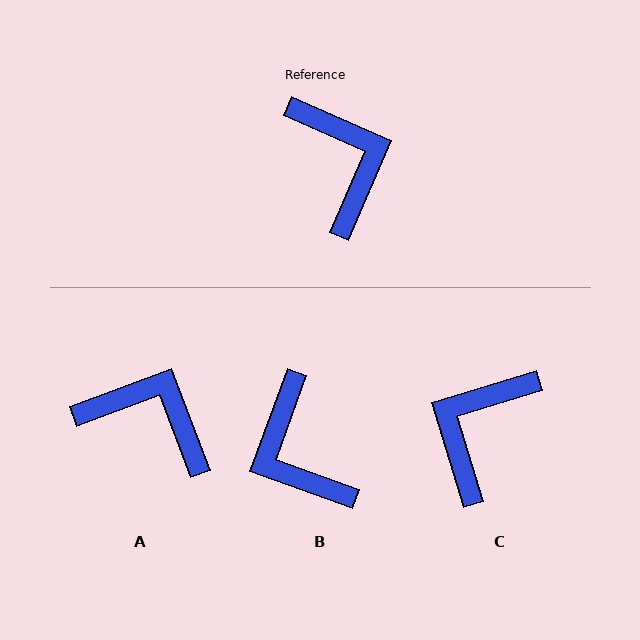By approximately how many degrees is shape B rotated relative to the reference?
Approximately 176 degrees clockwise.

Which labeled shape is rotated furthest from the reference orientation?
B, about 176 degrees away.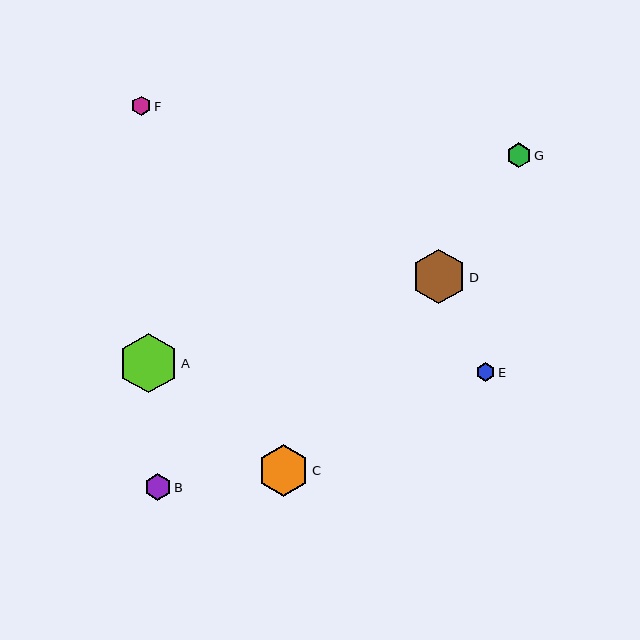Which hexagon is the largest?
Hexagon A is the largest with a size of approximately 59 pixels.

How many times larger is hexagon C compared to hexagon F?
Hexagon C is approximately 2.7 times the size of hexagon F.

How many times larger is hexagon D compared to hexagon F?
Hexagon D is approximately 2.8 times the size of hexagon F.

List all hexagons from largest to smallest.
From largest to smallest: A, D, C, B, G, F, E.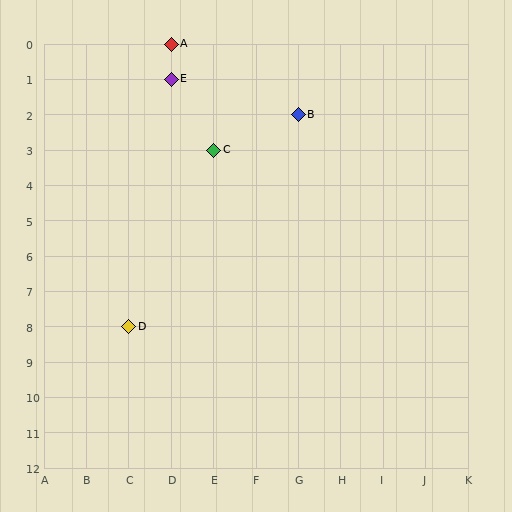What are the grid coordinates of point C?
Point C is at grid coordinates (E, 3).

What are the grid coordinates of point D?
Point D is at grid coordinates (C, 8).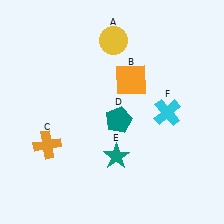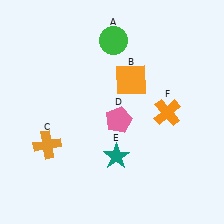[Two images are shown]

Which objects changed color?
A changed from yellow to green. D changed from teal to pink. F changed from cyan to orange.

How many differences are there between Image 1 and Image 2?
There are 3 differences between the two images.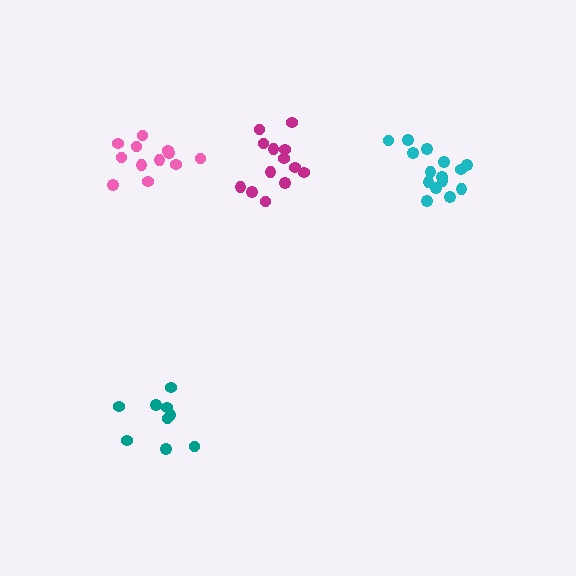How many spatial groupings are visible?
There are 4 spatial groupings.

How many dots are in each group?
Group 1: 12 dots, Group 2: 15 dots, Group 3: 9 dots, Group 4: 13 dots (49 total).